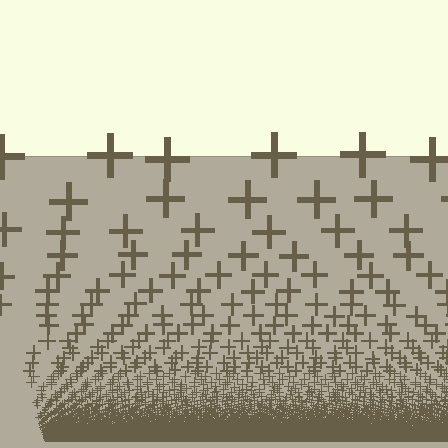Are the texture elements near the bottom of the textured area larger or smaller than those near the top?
Smaller. The gradient is inverted — elements near the bottom are smaller and denser.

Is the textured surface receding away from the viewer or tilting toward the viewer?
The surface appears to tilt toward the viewer. Texture elements get larger and sparser toward the top.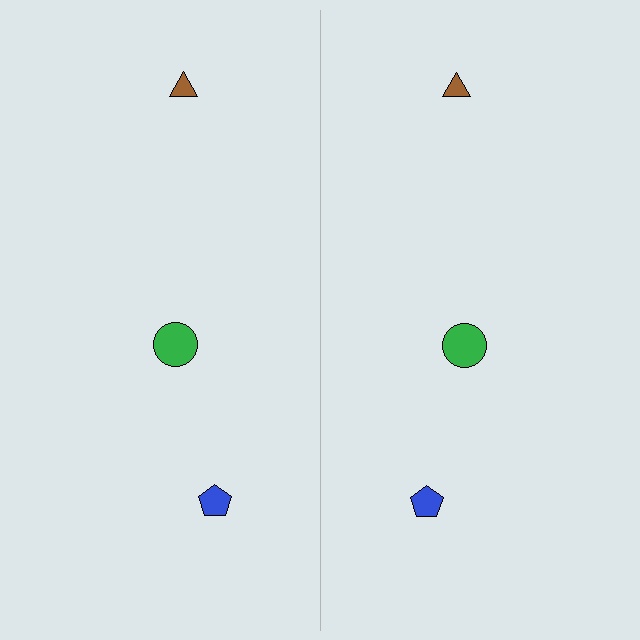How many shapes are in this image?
There are 6 shapes in this image.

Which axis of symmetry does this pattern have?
The pattern has a vertical axis of symmetry running through the center of the image.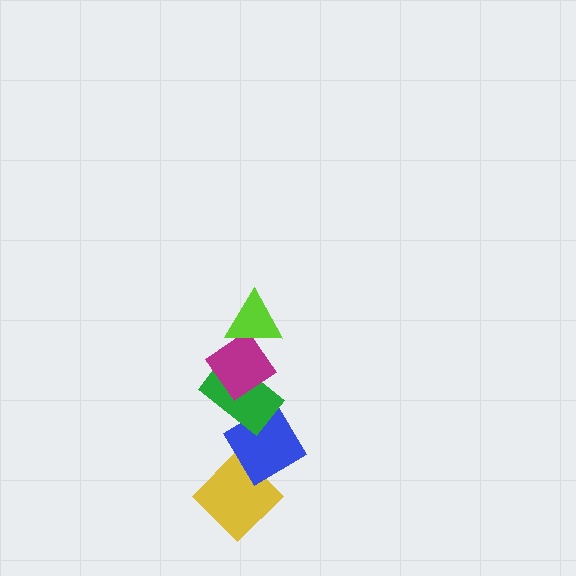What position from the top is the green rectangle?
The green rectangle is 3rd from the top.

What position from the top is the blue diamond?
The blue diamond is 4th from the top.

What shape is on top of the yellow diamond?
The blue diamond is on top of the yellow diamond.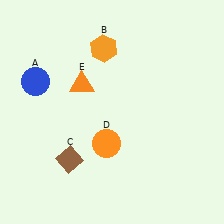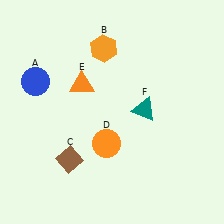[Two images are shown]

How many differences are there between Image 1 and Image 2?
There is 1 difference between the two images.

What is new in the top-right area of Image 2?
A teal triangle (F) was added in the top-right area of Image 2.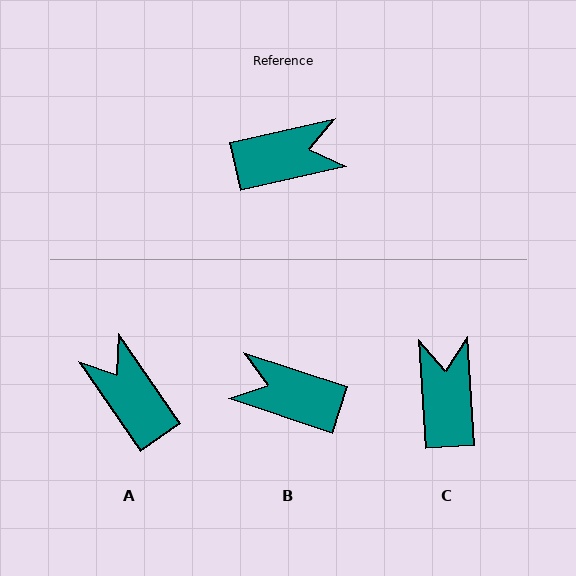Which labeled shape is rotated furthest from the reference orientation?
B, about 149 degrees away.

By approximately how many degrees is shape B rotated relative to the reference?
Approximately 149 degrees counter-clockwise.